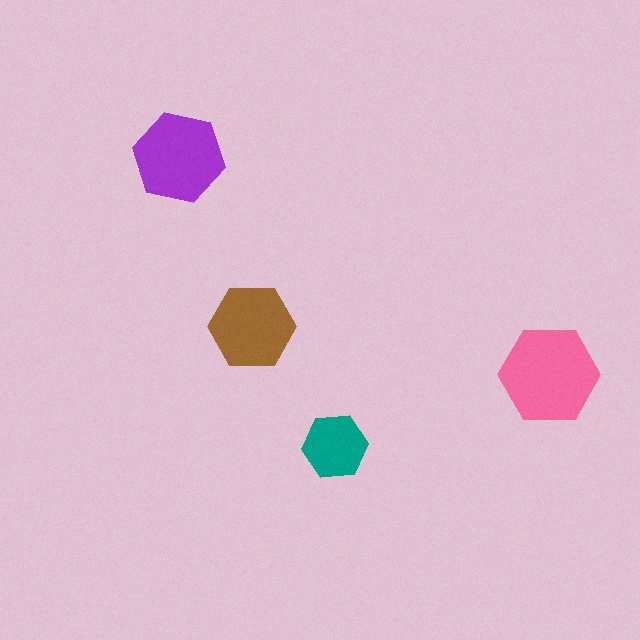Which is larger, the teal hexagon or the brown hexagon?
The brown one.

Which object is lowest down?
The teal hexagon is bottommost.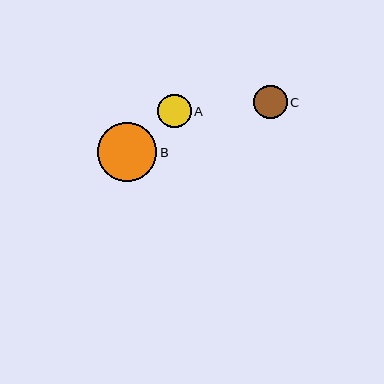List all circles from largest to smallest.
From largest to smallest: B, C, A.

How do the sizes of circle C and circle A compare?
Circle C and circle A are approximately the same size.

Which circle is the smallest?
Circle A is the smallest with a size of approximately 33 pixels.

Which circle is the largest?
Circle B is the largest with a size of approximately 59 pixels.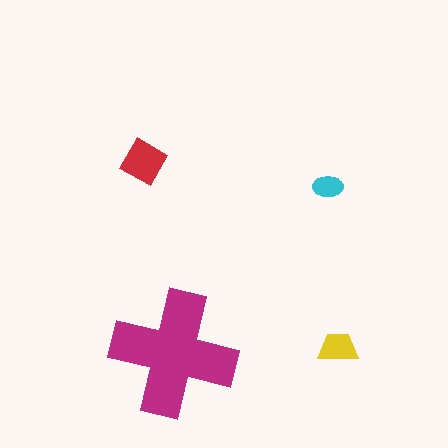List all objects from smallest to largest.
The cyan ellipse, the yellow trapezoid, the red diamond, the magenta cross.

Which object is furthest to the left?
The red diamond is leftmost.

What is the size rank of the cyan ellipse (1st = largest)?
4th.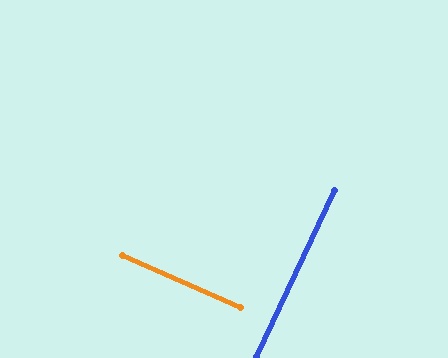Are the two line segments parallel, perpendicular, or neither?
Perpendicular — they meet at approximately 89°.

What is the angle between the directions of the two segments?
Approximately 89 degrees.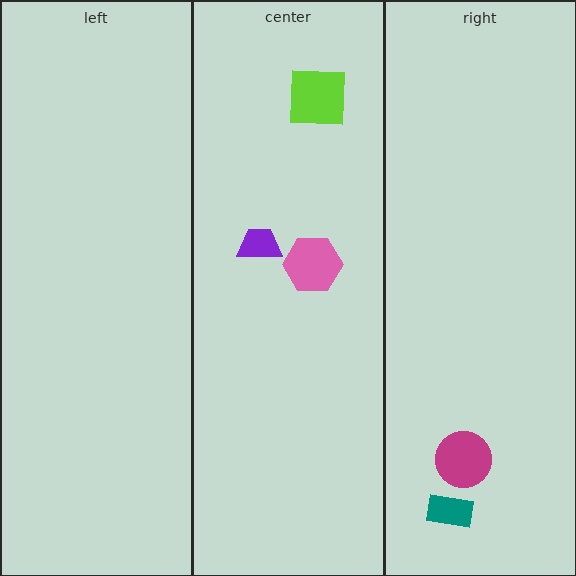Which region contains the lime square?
The center region.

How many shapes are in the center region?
3.